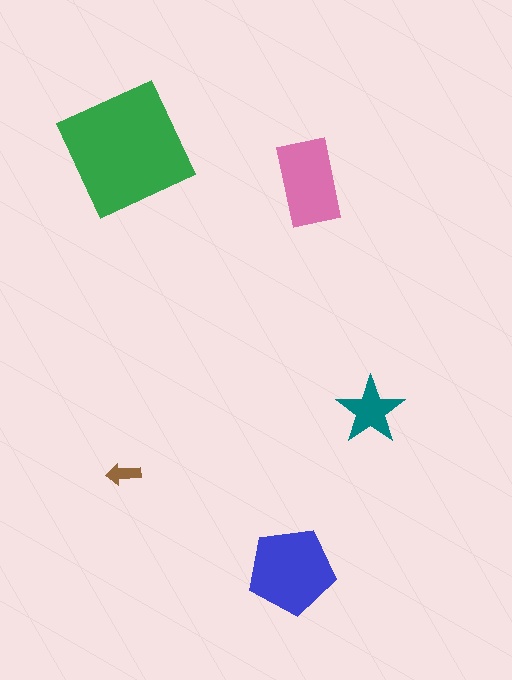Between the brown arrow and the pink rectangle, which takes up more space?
The pink rectangle.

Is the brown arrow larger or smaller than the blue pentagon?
Smaller.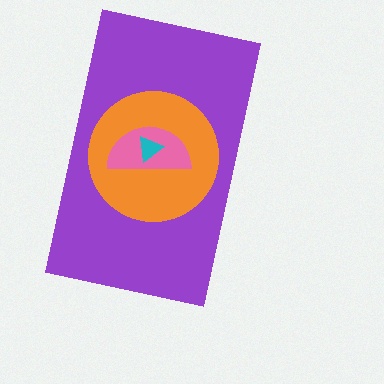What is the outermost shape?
The purple rectangle.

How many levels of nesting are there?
4.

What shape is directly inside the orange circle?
The pink semicircle.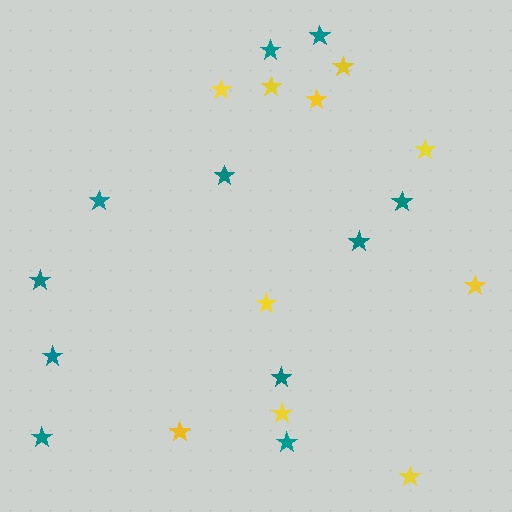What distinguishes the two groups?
There are 2 groups: one group of teal stars (11) and one group of yellow stars (10).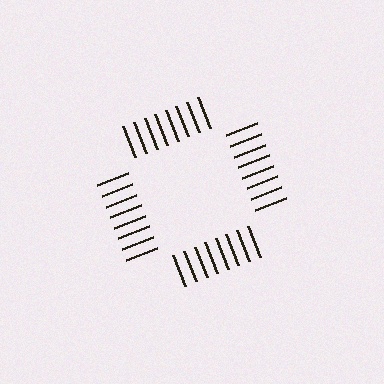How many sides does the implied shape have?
4 sides — the line-ends trace a square.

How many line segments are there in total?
32 — 8 along each of the 4 edges.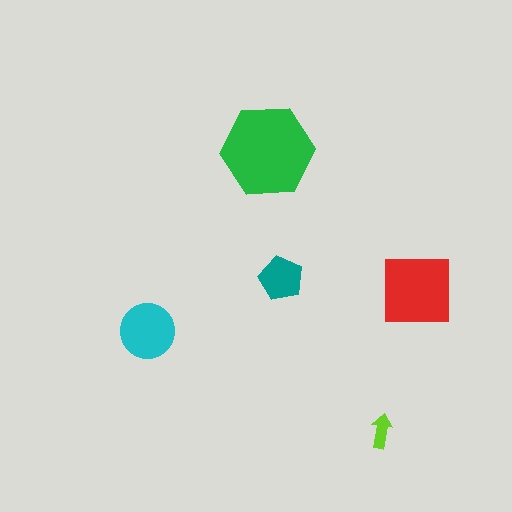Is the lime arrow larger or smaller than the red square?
Smaller.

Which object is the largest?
The green hexagon.